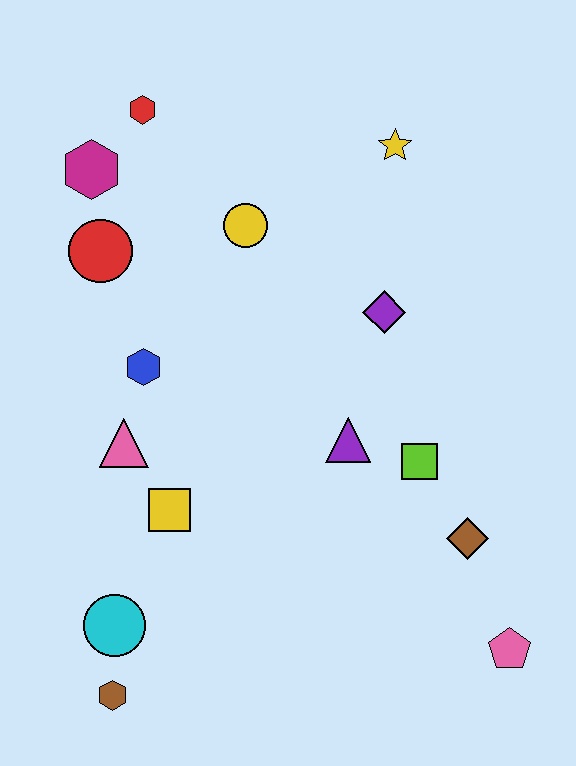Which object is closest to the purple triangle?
The lime square is closest to the purple triangle.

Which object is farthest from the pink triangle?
The pink pentagon is farthest from the pink triangle.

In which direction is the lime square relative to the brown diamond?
The lime square is above the brown diamond.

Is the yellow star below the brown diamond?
No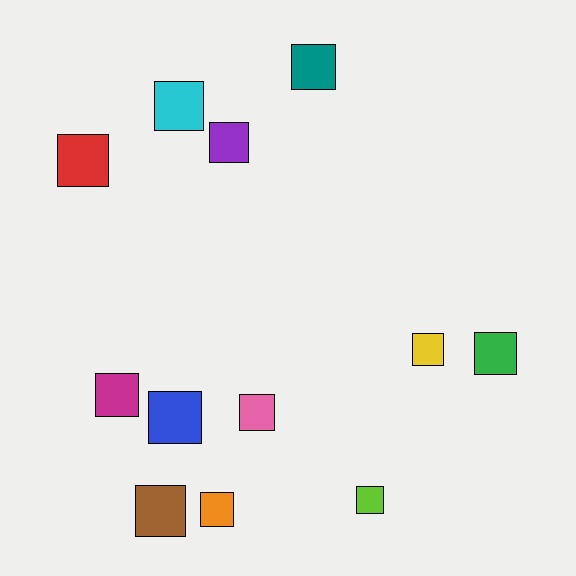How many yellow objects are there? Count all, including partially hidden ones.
There is 1 yellow object.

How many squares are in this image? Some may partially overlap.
There are 12 squares.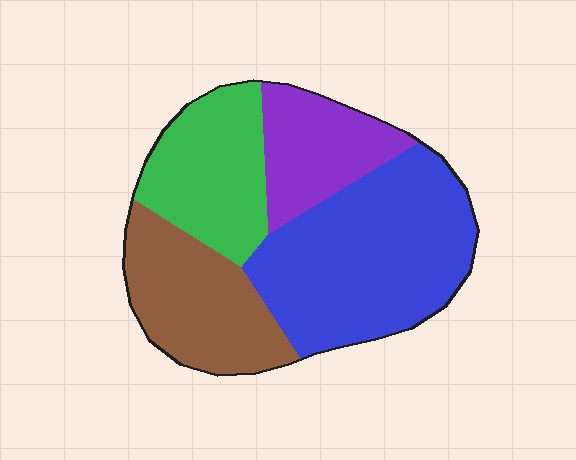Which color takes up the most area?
Blue, at roughly 40%.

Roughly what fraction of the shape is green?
Green covers 21% of the shape.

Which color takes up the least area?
Purple, at roughly 15%.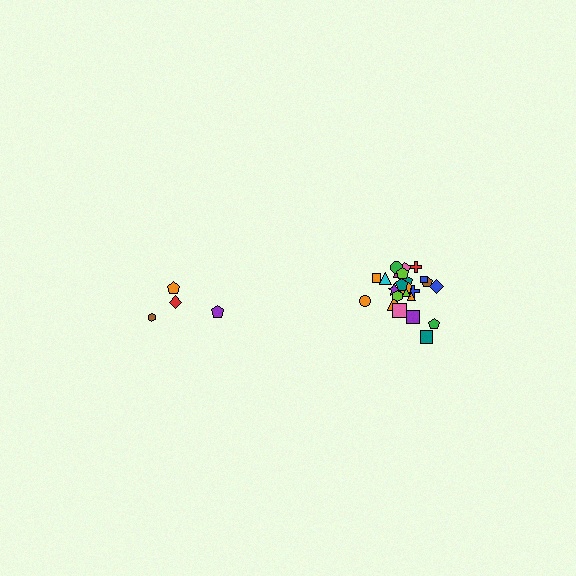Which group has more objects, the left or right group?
The right group.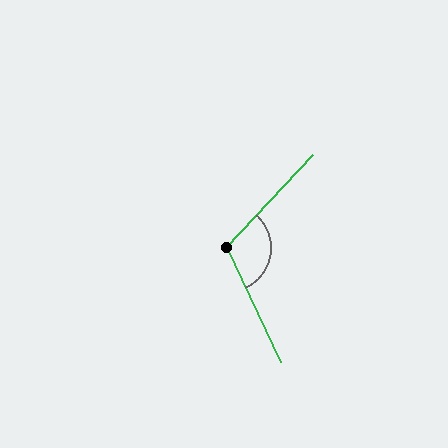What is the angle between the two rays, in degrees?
Approximately 112 degrees.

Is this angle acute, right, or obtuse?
It is obtuse.